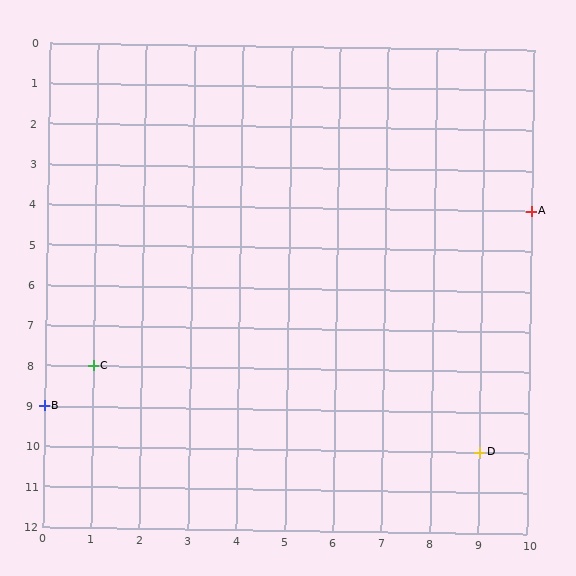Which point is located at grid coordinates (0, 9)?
Point B is at (0, 9).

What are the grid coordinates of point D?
Point D is at grid coordinates (9, 10).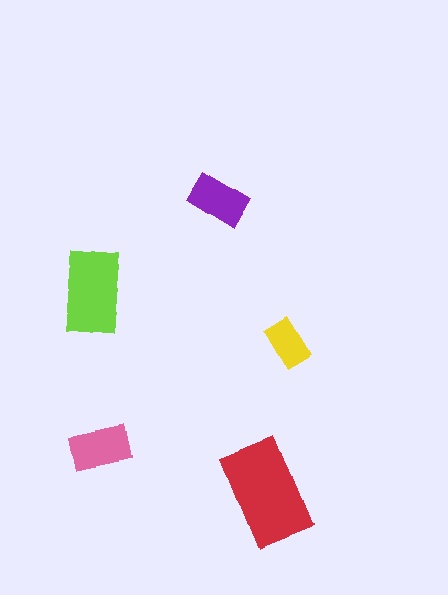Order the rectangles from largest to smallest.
the red one, the lime one, the pink one, the purple one, the yellow one.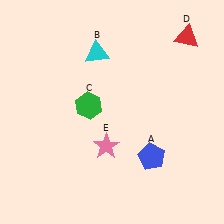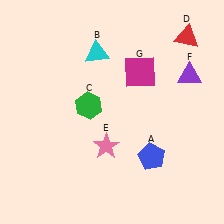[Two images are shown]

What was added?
A purple triangle (F), a magenta square (G) were added in Image 2.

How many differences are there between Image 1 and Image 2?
There are 2 differences between the two images.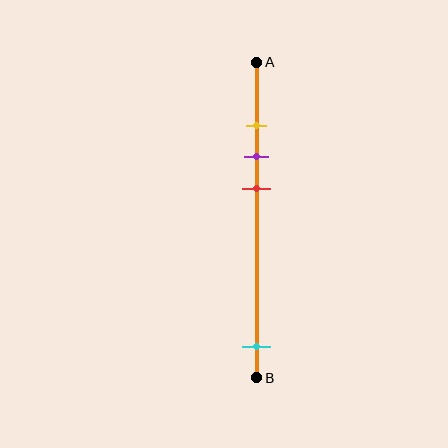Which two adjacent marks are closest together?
The yellow and purple marks are the closest adjacent pair.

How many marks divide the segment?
There are 4 marks dividing the segment.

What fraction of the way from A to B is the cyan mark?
The cyan mark is approximately 90% (0.9) of the way from A to B.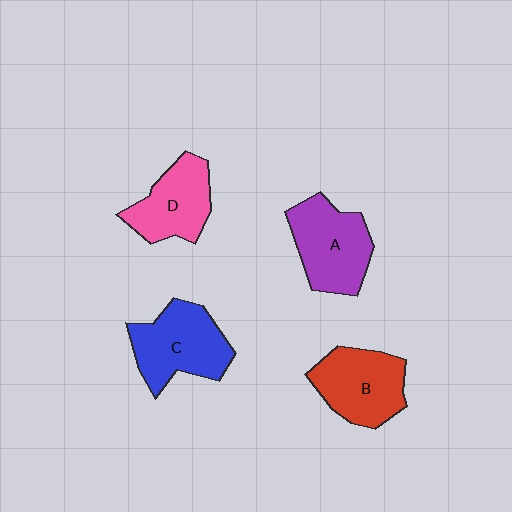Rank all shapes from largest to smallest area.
From largest to smallest: C (blue), A (purple), B (red), D (pink).